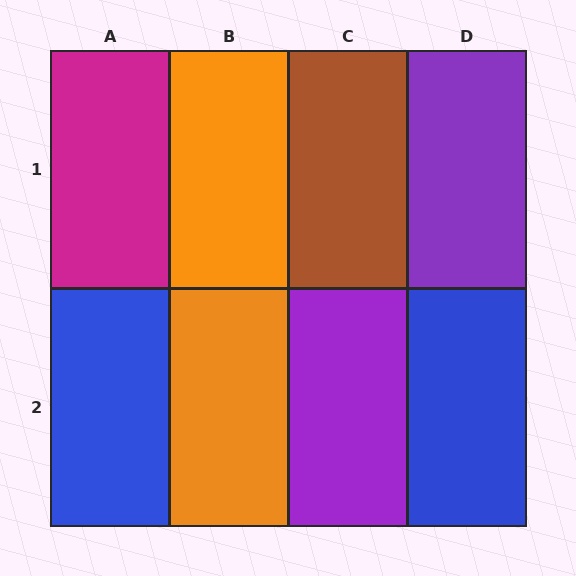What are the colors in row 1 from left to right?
Magenta, orange, brown, purple.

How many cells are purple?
2 cells are purple.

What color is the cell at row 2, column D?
Blue.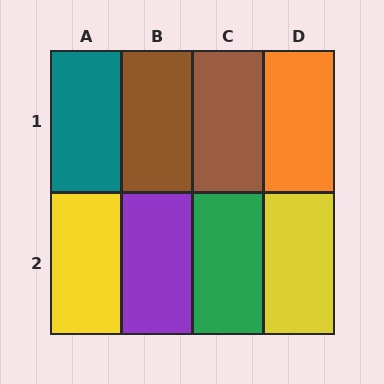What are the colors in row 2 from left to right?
Yellow, purple, green, yellow.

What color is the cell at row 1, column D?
Orange.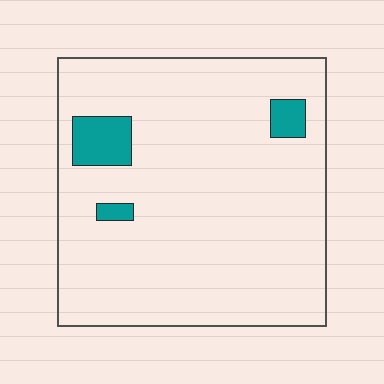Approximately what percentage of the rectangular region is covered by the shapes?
Approximately 5%.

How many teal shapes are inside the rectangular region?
3.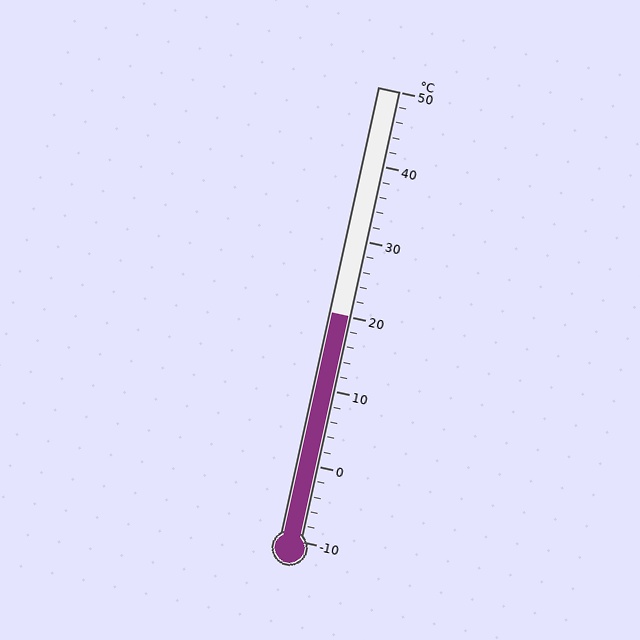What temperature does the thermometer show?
The thermometer shows approximately 20°C.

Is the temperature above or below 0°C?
The temperature is above 0°C.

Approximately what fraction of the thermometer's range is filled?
The thermometer is filled to approximately 50% of its range.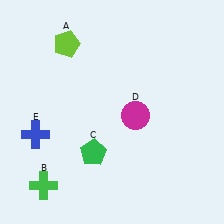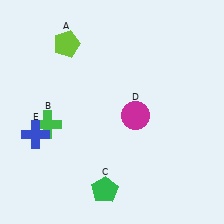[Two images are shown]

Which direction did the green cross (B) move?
The green cross (B) moved up.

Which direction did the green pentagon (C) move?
The green pentagon (C) moved down.